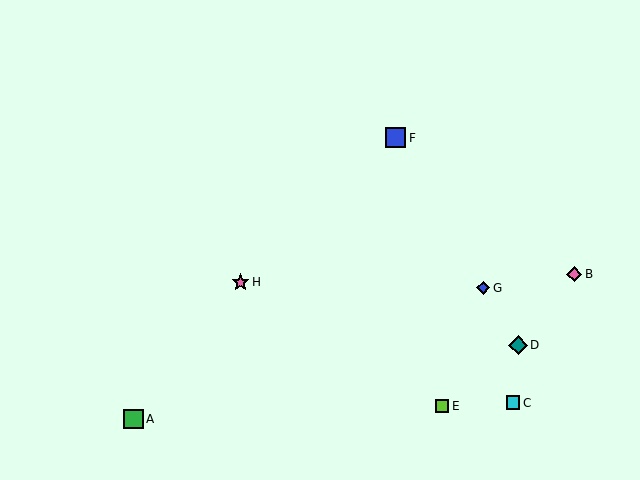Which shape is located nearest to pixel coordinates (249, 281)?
The pink star (labeled H) at (241, 282) is nearest to that location.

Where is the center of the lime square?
The center of the lime square is at (442, 406).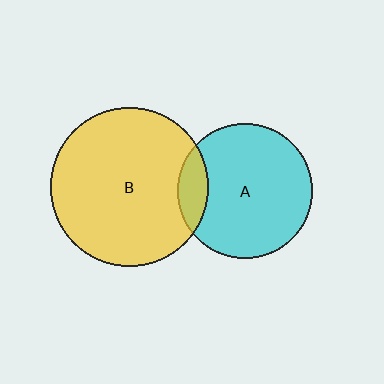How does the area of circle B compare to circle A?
Approximately 1.4 times.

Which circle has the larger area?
Circle B (yellow).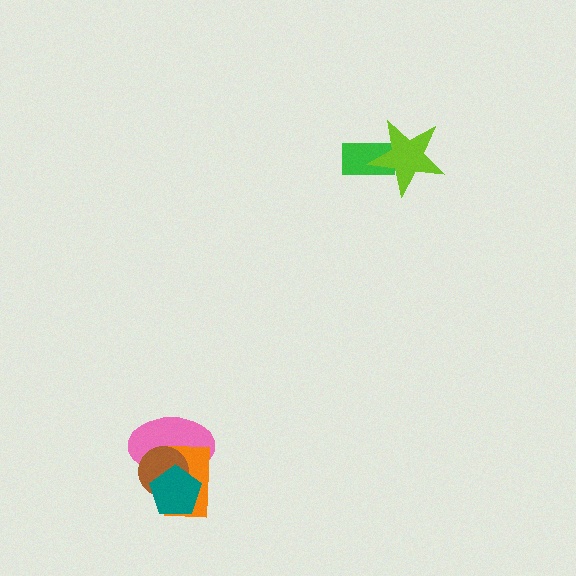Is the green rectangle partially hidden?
Yes, it is partially covered by another shape.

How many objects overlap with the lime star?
1 object overlaps with the lime star.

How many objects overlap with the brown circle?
3 objects overlap with the brown circle.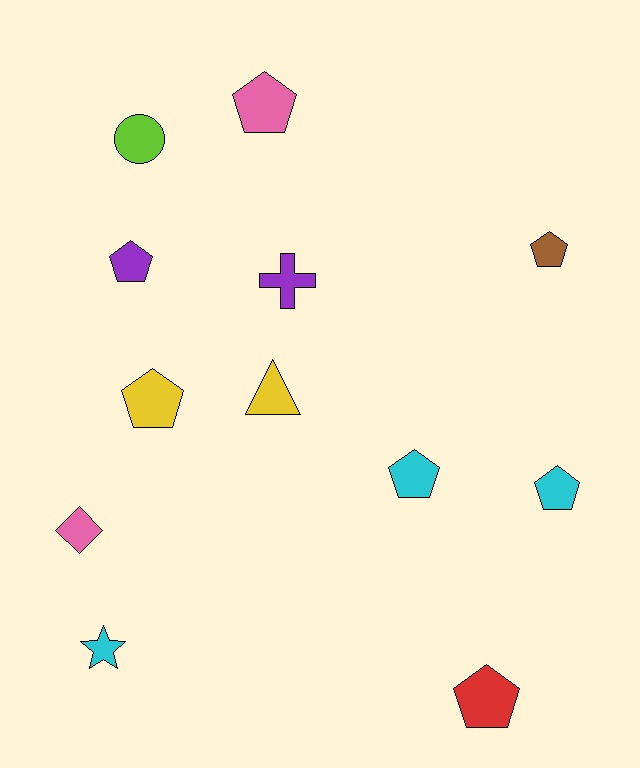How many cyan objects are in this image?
There are 3 cyan objects.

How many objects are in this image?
There are 12 objects.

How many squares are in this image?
There are no squares.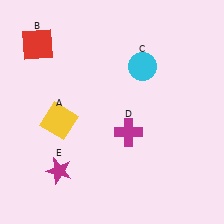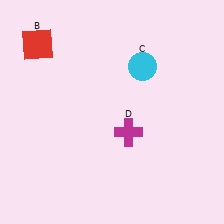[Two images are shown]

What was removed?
The magenta star (E), the yellow square (A) were removed in Image 2.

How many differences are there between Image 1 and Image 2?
There are 2 differences between the two images.